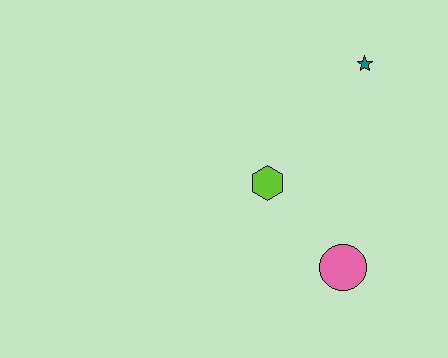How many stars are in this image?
There is 1 star.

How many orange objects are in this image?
There are no orange objects.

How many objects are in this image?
There are 3 objects.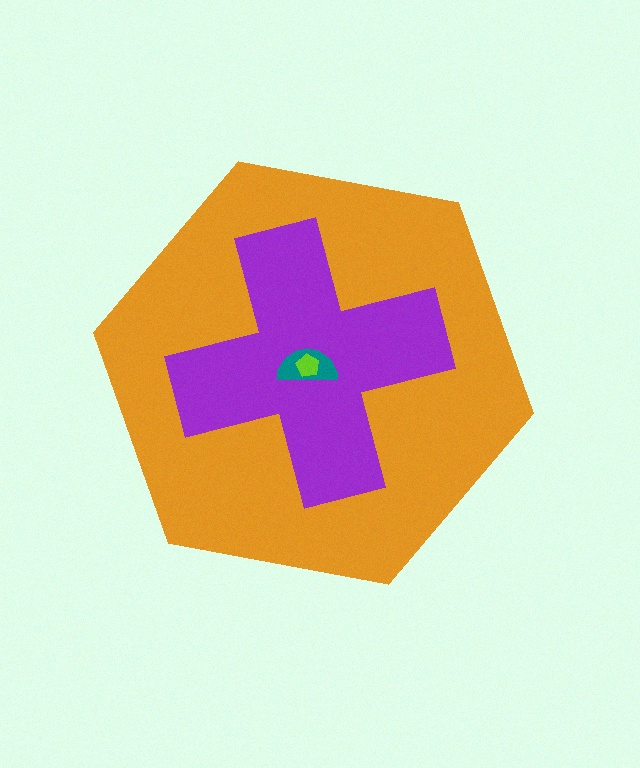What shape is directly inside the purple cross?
The teal semicircle.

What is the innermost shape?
The lime pentagon.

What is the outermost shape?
The orange hexagon.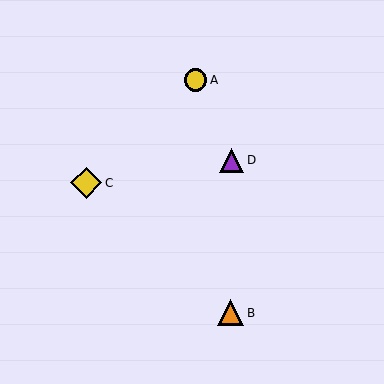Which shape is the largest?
The yellow diamond (labeled C) is the largest.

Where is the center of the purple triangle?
The center of the purple triangle is at (232, 160).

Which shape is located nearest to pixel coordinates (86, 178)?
The yellow diamond (labeled C) at (86, 183) is nearest to that location.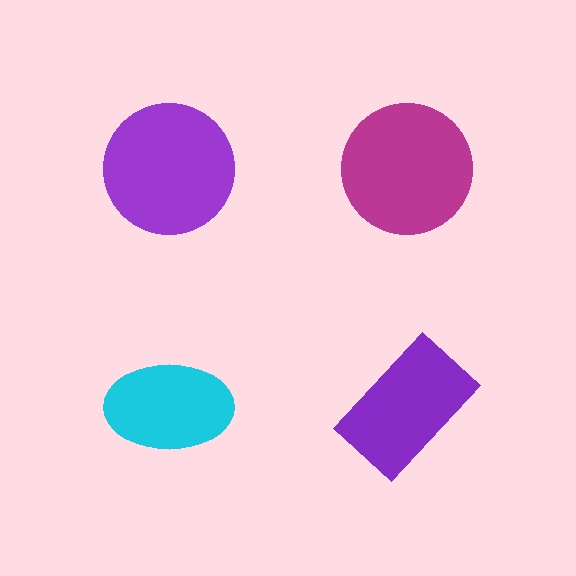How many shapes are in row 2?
2 shapes.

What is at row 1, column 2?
A magenta circle.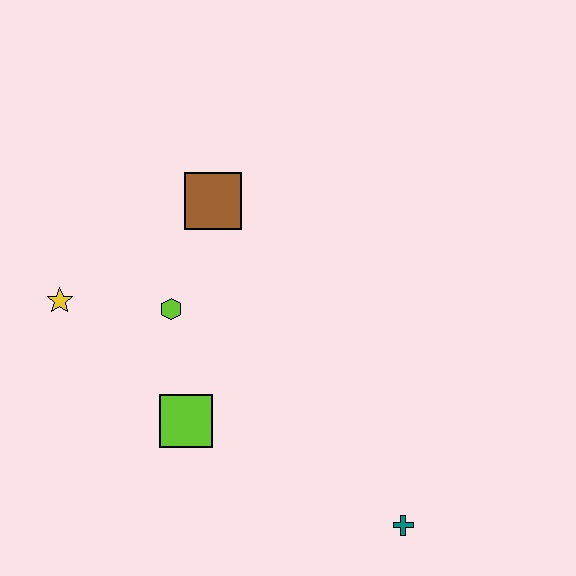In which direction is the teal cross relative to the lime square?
The teal cross is to the right of the lime square.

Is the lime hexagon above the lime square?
Yes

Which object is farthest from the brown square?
The teal cross is farthest from the brown square.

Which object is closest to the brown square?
The lime hexagon is closest to the brown square.